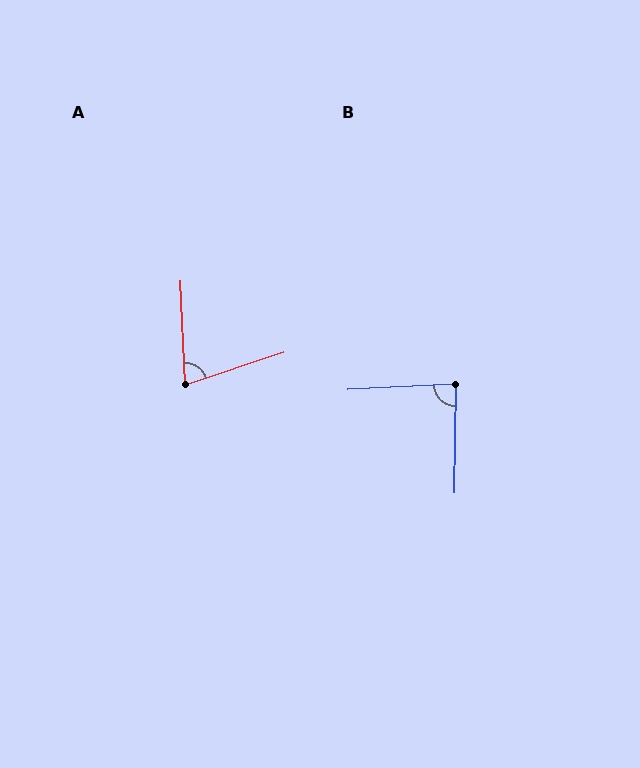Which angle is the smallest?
A, at approximately 74 degrees.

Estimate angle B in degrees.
Approximately 86 degrees.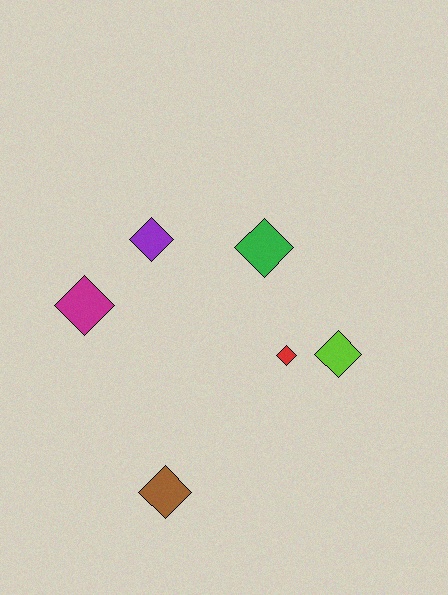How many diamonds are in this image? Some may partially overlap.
There are 6 diamonds.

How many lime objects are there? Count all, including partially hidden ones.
There is 1 lime object.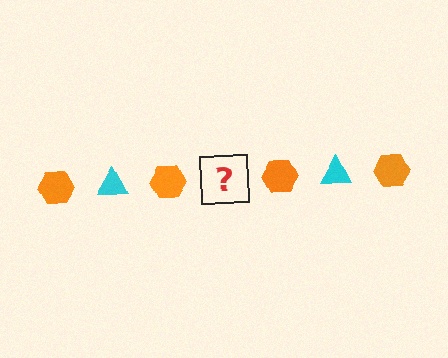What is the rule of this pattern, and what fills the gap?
The rule is that the pattern alternates between orange hexagon and cyan triangle. The gap should be filled with a cyan triangle.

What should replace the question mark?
The question mark should be replaced with a cyan triangle.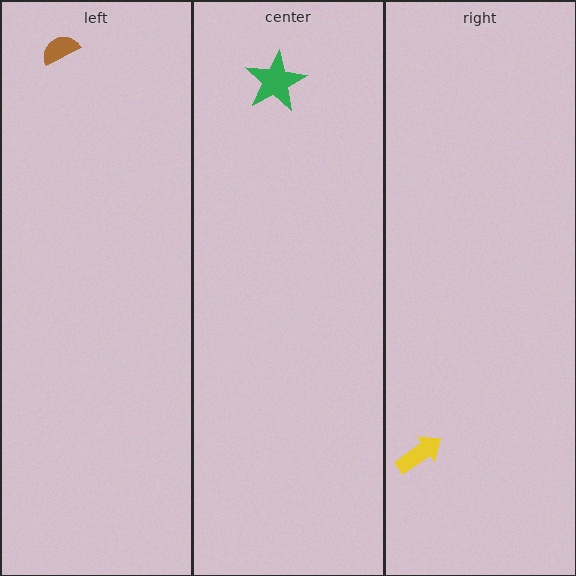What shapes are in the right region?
The yellow arrow.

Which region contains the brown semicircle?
The left region.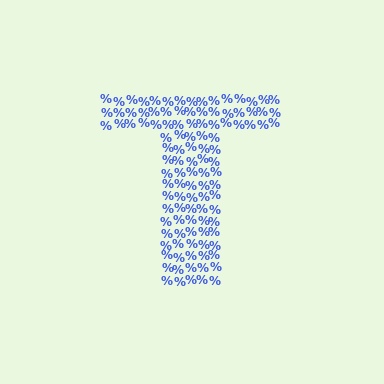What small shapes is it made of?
It is made of small percent signs.